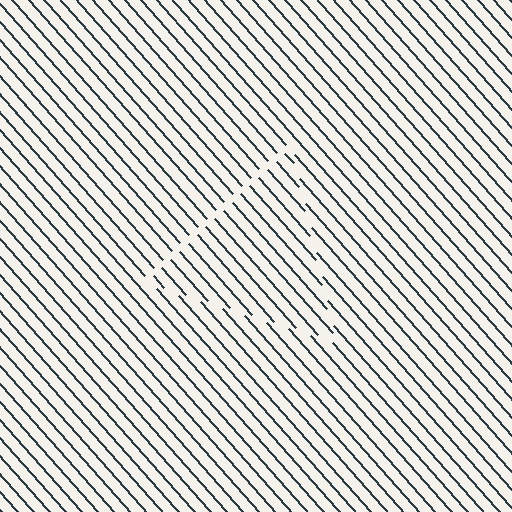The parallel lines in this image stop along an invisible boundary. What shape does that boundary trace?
An illusory triangle. The interior of the shape contains the same grating, shifted by half a period — the contour is defined by the phase discontinuity where line-ends from the inner and outer gratings abut.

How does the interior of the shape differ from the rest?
The interior of the shape contains the same grating, shifted by half a period — the contour is defined by the phase discontinuity where line-ends from the inner and outer gratings abut.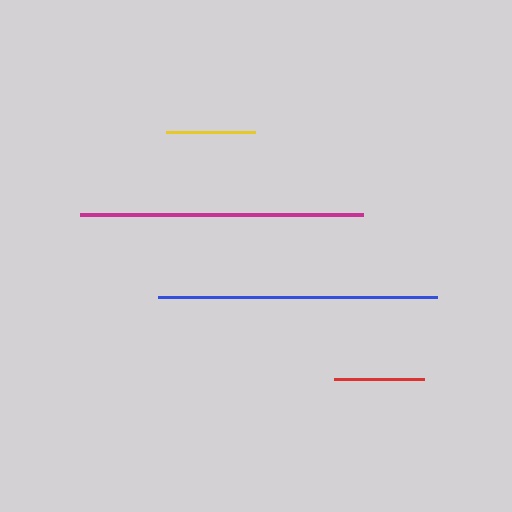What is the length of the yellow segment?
The yellow segment is approximately 89 pixels long.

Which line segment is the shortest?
The yellow line is the shortest at approximately 89 pixels.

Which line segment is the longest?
The magenta line is the longest at approximately 283 pixels.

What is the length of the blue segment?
The blue segment is approximately 278 pixels long.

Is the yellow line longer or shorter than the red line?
The red line is longer than the yellow line.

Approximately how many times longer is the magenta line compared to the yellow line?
The magenta line is approximately 3.2 times the length of the yellow line.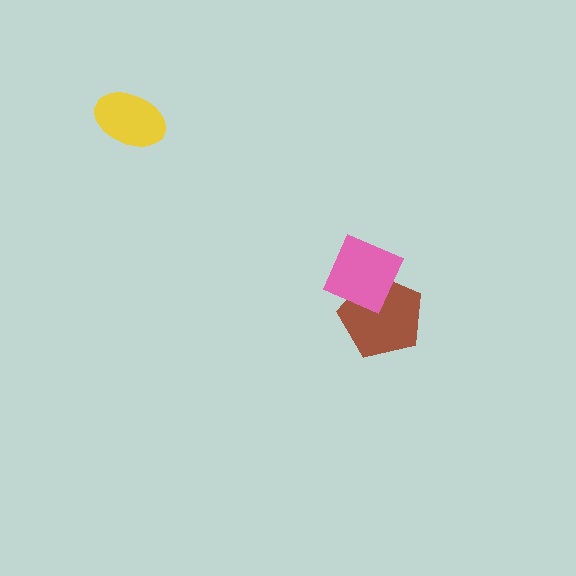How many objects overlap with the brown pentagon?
1 object overlaps with the brown pentagon.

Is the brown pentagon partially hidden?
Yes, it is partially covered by another shape.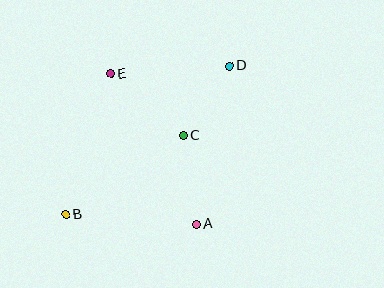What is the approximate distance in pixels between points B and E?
The distance between B and E is approximately 148 pixels.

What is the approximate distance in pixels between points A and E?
The distance between A and E is approximately 173 pixels.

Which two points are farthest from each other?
Points B and D are farthest from each other.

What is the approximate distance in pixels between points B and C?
The distance between B and C is approximately 141 pixels.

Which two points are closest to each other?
Points C and D are closest to each other.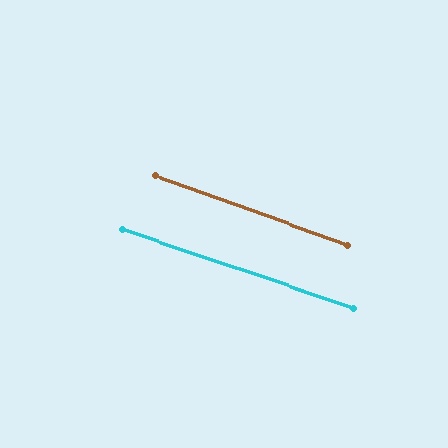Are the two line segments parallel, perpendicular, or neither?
Parallel — their directions differ by only 1.2°.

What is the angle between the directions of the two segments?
Approximately 1 degree.